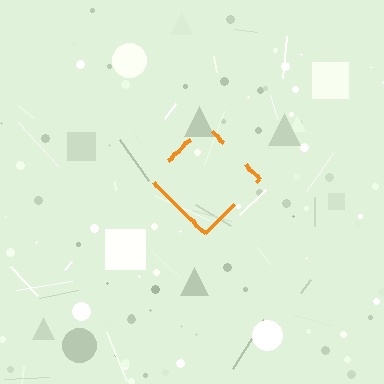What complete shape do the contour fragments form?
The contour fragments form a diamond.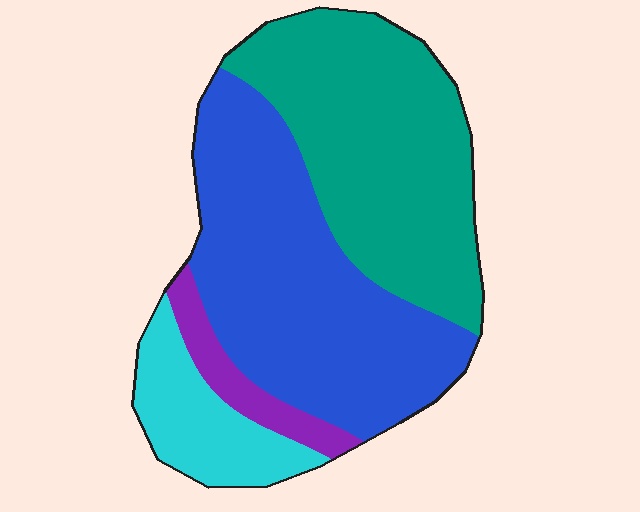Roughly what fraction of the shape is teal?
Teal takes up between a third and a half of the shape.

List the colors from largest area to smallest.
From largest to smallest: blue, teal, cyan, purple.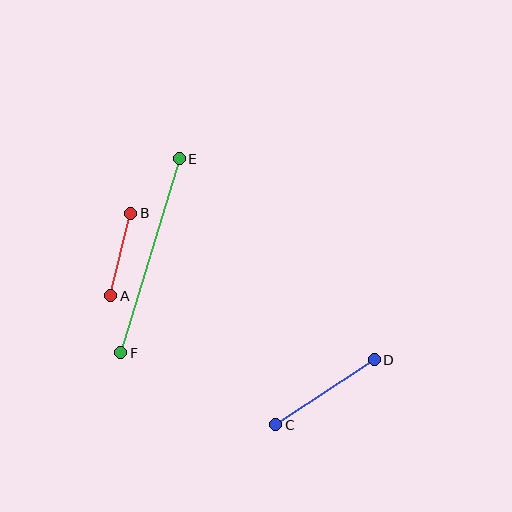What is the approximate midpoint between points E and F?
The midpoint is at approximately (150, 256) pixels.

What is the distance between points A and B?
The distance is approximately 84 pixels.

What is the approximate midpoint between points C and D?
The midpoint is at approximately (325, 392) pixels.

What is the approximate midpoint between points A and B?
The midpoint is at approximately (121, 254) pixels.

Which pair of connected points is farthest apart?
Points E and F are farthest apart.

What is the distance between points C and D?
The distance is approximately 118 pixels.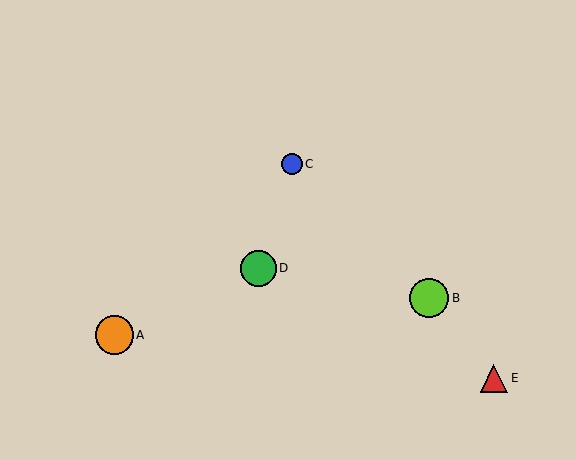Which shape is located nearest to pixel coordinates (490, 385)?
The red triangle (labeled E) at (494, 378) is nearest to that location.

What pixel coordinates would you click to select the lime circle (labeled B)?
Click at (429, 298) to select the lime circle B.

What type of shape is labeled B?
Shape B is a lime circle.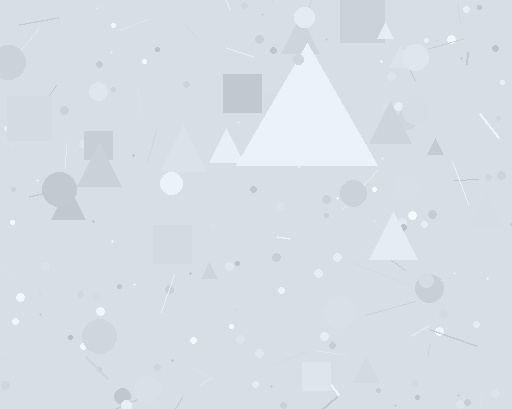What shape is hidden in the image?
A triangle is hidden in the image.